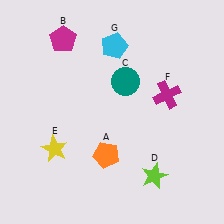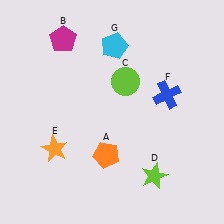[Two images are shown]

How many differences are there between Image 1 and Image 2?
There are 3 differences between the two images.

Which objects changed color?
C changed from teal to lime. E changed from yellow to orange. F changed from magenta to blue.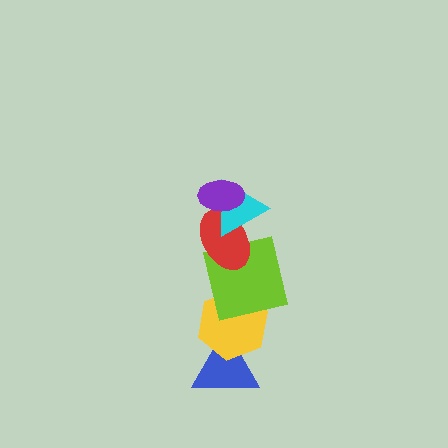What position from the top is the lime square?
The lime square is 4th from the top.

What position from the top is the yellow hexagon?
The yellow hexagon is 5th from the top.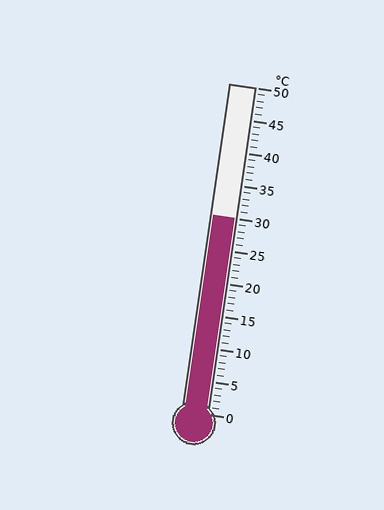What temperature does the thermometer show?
The thermometer shows approximately 30°C.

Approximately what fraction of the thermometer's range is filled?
The thermometer is filled to approximately 60% of its range.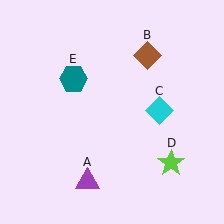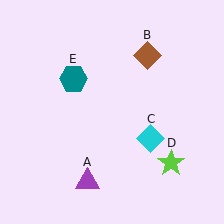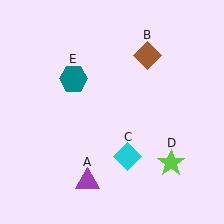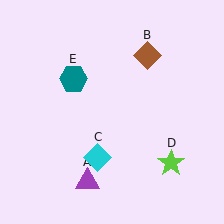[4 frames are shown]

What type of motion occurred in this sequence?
The cyan diamond (object C) rotated clockwise around the center of the scene.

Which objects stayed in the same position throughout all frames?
Purple triangle (object A) and brown diamond (object B) and lime star (object D) and teal hexagon (object E) remained stationary.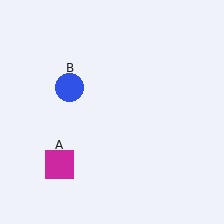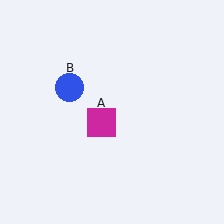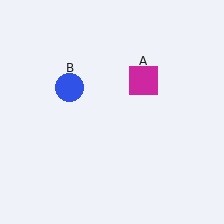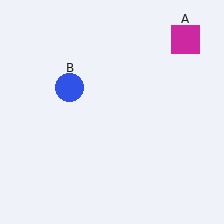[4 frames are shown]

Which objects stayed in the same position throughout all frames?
Blue circle (object B) remained stationary.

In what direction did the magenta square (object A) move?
The magenta square (object A) moved up and to the right.